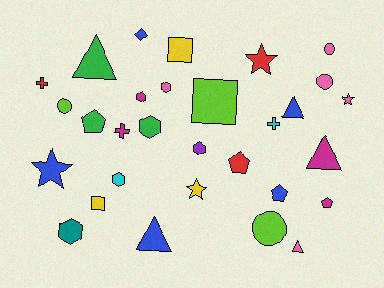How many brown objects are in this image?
There are no brown objects.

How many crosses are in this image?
There are 3 crosses.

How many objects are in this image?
There are 30 objects.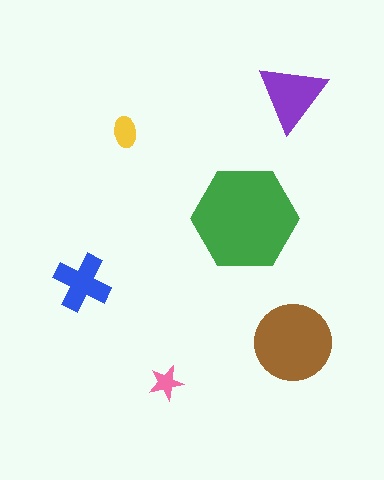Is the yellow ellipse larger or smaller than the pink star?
Larger.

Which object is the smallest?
The pink star.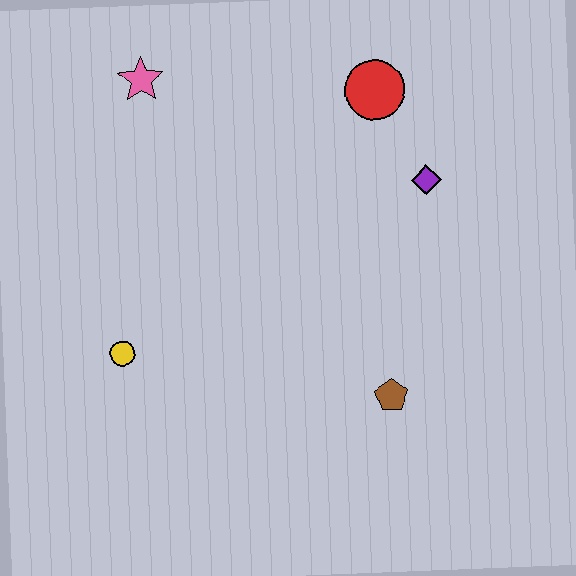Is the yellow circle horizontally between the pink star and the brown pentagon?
No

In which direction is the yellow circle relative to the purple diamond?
The yellow circle is to the left of the purple diamond.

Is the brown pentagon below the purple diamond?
Yes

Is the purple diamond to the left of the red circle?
No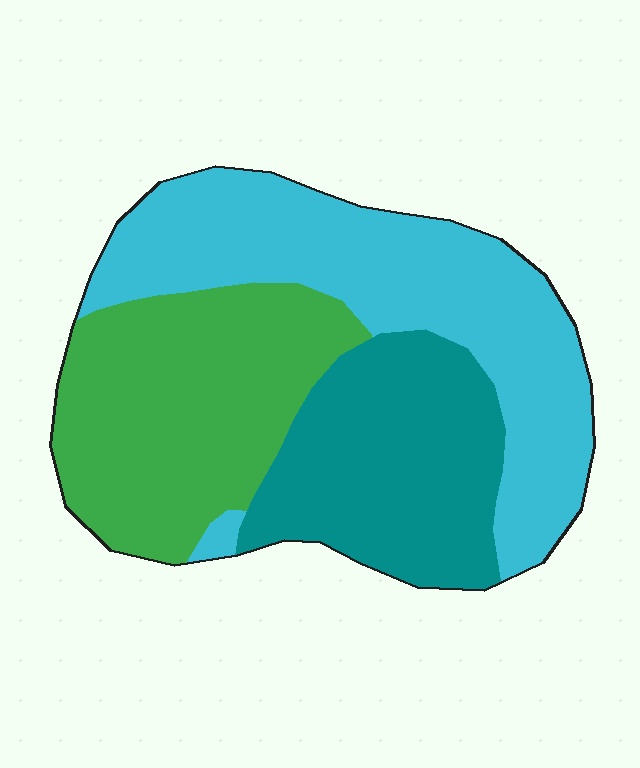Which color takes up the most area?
Cyan, at roughly 40%.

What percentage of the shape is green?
Green takes up about one third (1/3) of the shape.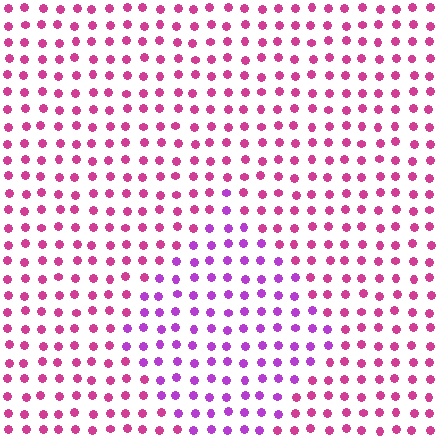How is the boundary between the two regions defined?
The boundary is defined purely by a slight shift in hue (about 35 degrees). Spacing, size, and orientation are identical on both sides.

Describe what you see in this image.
The image is filled with small magenta elements in a uniform arrangement. A diamond-shaped region is visible where the elements are tinted to a slightly different hue, forming a subtle color boundary.